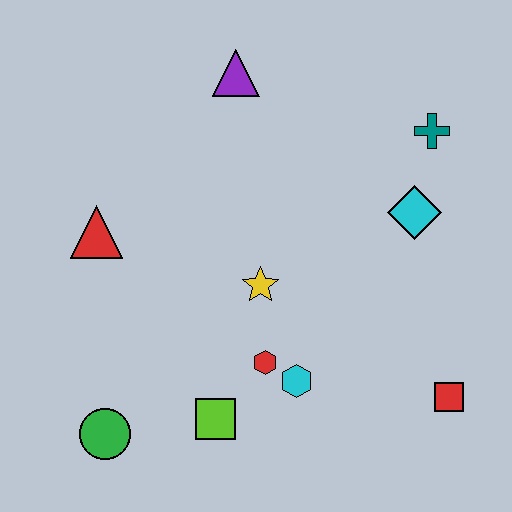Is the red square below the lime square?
No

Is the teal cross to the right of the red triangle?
Yes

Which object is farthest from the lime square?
The teal cross is farthest from the lime square.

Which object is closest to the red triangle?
The yellow star is closest to the red triangle.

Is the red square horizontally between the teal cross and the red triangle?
No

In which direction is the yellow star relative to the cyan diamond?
The yellow star is to the left of the cyan diamond.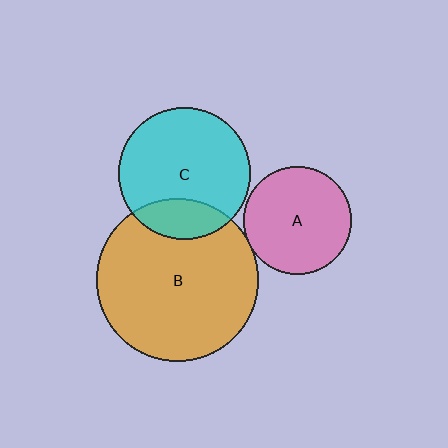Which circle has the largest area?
Circle B (orange).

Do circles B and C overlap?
Yes.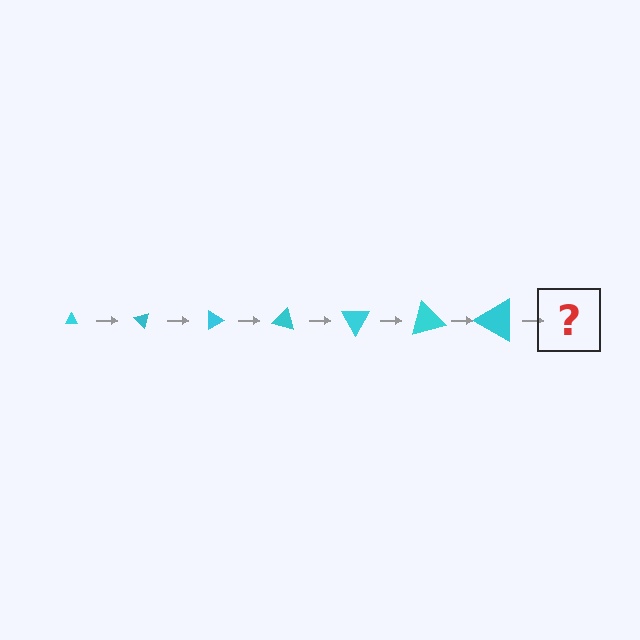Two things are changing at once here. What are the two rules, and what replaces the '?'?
The two rules are that the triangle grows larger each step and it rotates 45 degrees each step. The '?' should be a triangle, larger than the previous one and rotated 315 degrees from the start.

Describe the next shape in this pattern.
It should be a triangle, larger than the previous one and rotated 315 degrees from the start.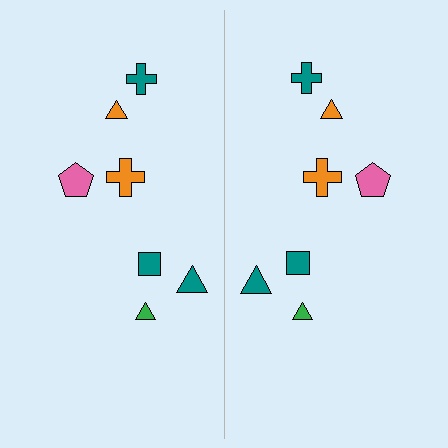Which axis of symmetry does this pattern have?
The pattern has a vertical axis of symmetry running through the center of the image.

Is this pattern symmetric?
Yes, this pattern has bilateral (reflection) symmetry.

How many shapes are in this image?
There are 14 shapes in this image.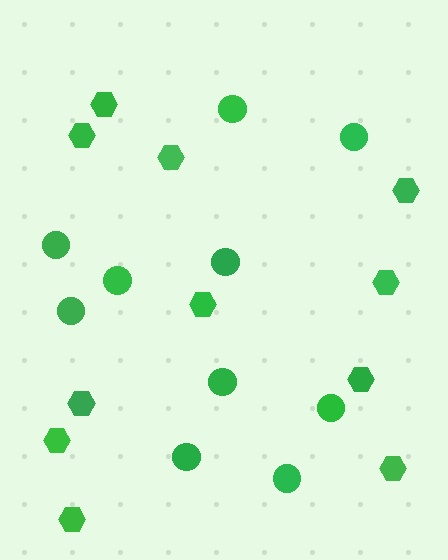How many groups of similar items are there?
There are 2 groups: one group of circles (10) and one group of hexagons (11).